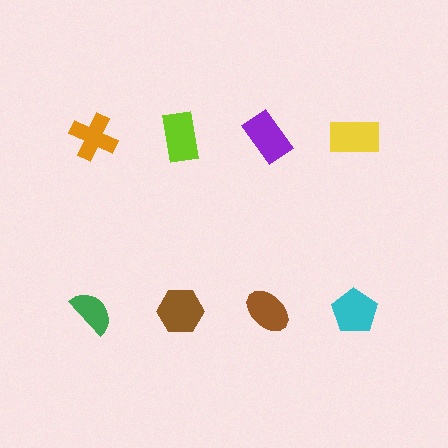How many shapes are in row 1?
4 shapes.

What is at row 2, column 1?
A green semicircle.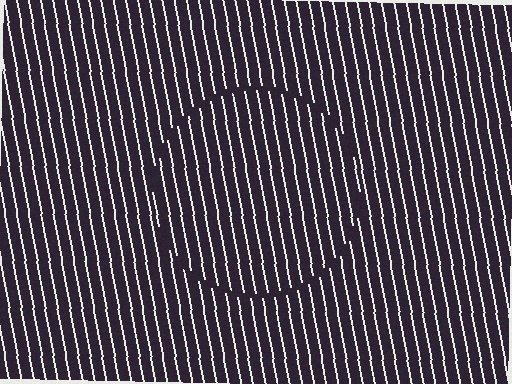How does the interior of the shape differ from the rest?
The interior of the shape contains the same grating, shifted by half a period — the contour is defined by the phase discontinuity where line-ends from the inner and outer gratings abut.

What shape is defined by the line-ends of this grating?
An illusory circle. The interior of the shape contains the same grating, shifted by half a period — the contour is defined by the phase discontinuity where line-ends from the inner and outer gratings abut.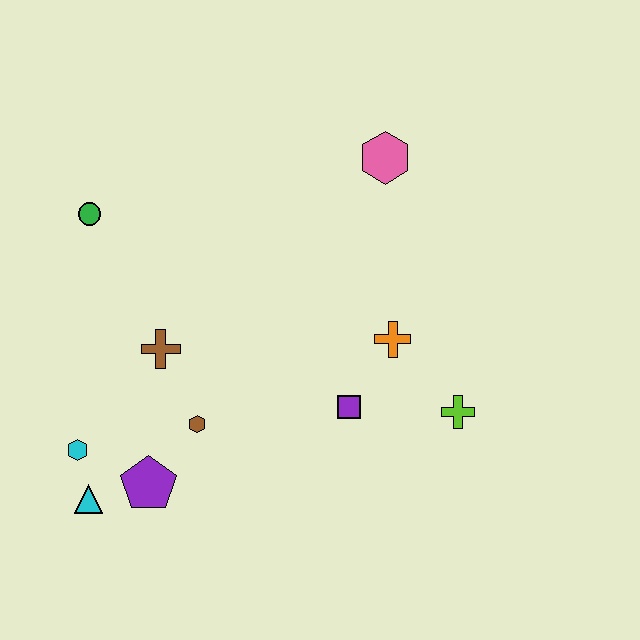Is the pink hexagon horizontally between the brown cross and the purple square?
No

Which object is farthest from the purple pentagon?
The pink hexagon is farthest from the purple pentagon.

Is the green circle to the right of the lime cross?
No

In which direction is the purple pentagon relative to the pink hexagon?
The purple pentagon is below the pink hexagon.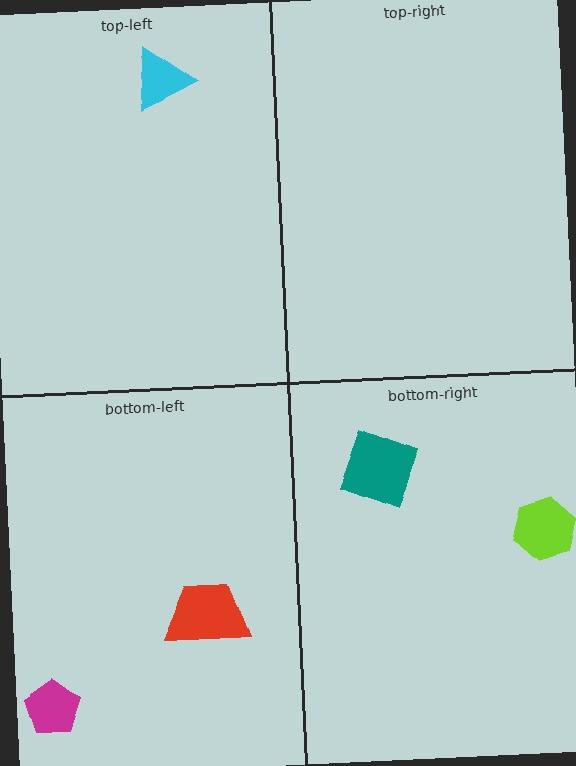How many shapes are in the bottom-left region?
2.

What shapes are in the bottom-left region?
The red trapezoid, the magenta pentagon.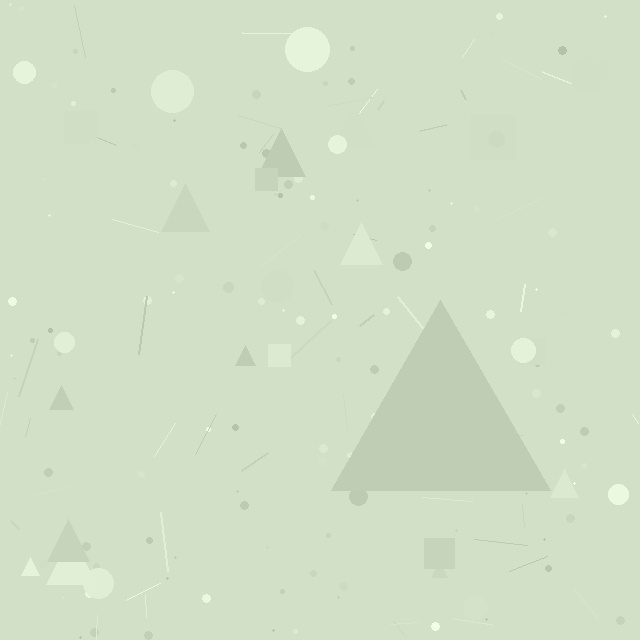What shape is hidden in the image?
A triangle is hidden in the image.